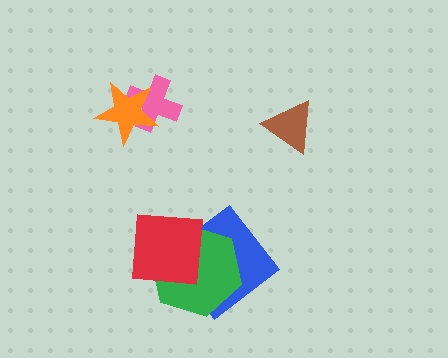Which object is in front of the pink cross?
The orange star is in front of the pink cross.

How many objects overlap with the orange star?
1 object overlaps with the orange star.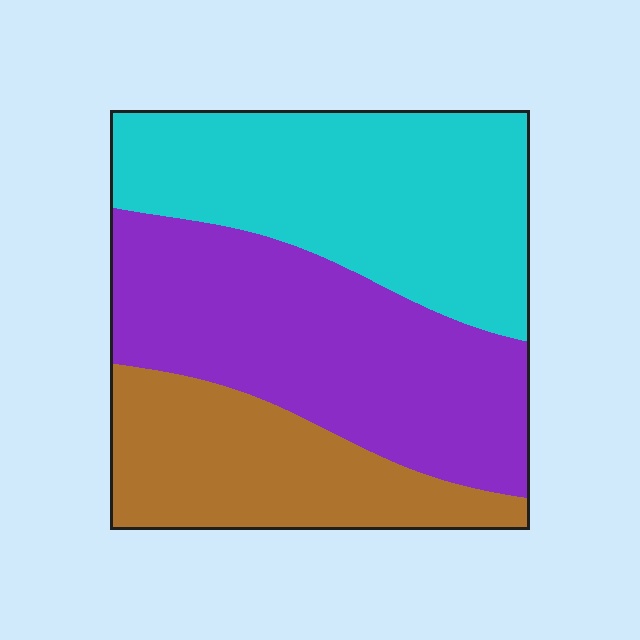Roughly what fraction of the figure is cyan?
Cyan covers roughly 35% of the figure.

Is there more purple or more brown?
Purple.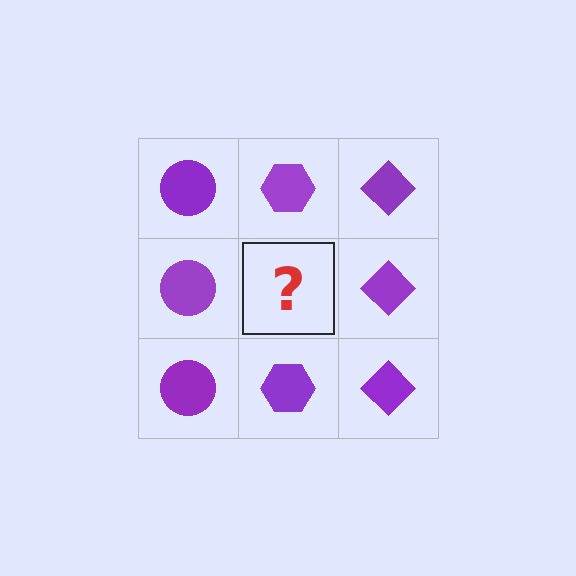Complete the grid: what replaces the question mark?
The question mark should be replaced with a purple hexagon.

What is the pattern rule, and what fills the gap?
The rule is that each column has a consistent shape. The gap should be filled with a purple hexagon.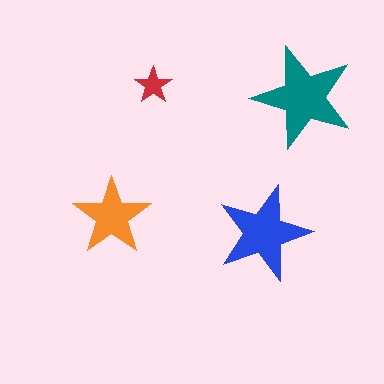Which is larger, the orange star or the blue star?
The blue one.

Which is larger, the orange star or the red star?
The orange one.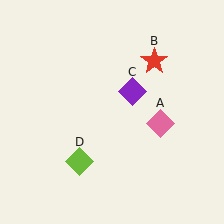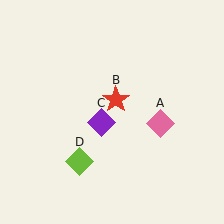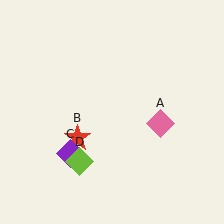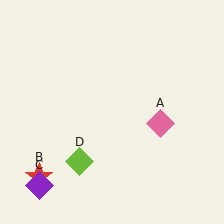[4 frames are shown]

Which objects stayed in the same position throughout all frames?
Pink diamond (object A) and lime diamond (object D) remained stationary.